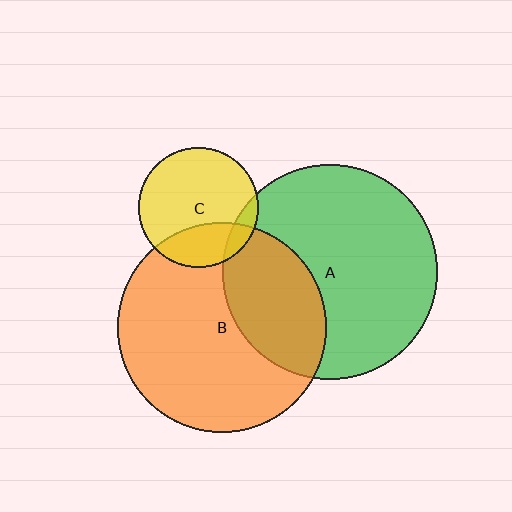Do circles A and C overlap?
Yes.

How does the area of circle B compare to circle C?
Approximately 3.1 times.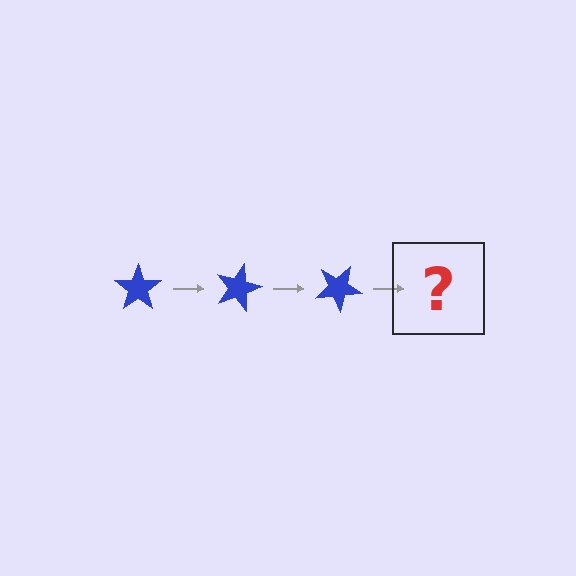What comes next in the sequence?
The next element should be a blue star rotated 45 degrees.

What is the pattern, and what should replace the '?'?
The pattern is that the star rotates 15 degrees each step. The '?' should be a blue star rotated 45 degrees.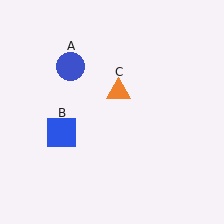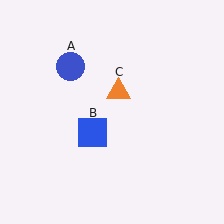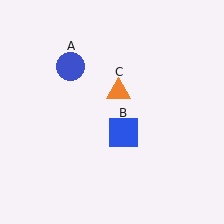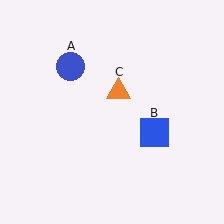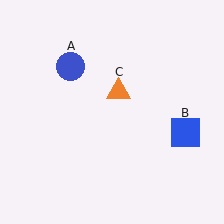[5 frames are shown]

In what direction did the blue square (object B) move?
The blue square (object B) moved right.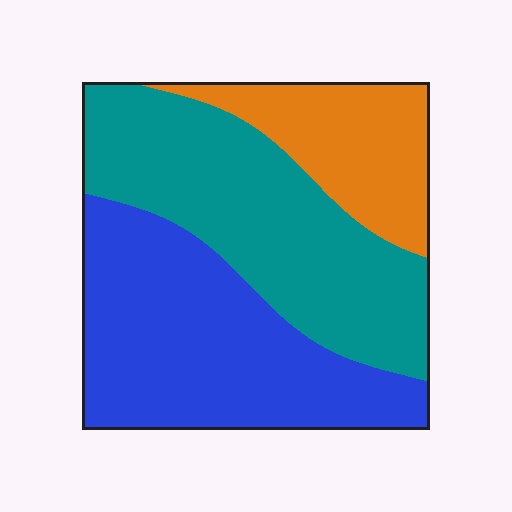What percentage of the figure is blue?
Blue takes up between a quarter and a half of the figure.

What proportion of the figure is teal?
Teal covers 40% of the figure.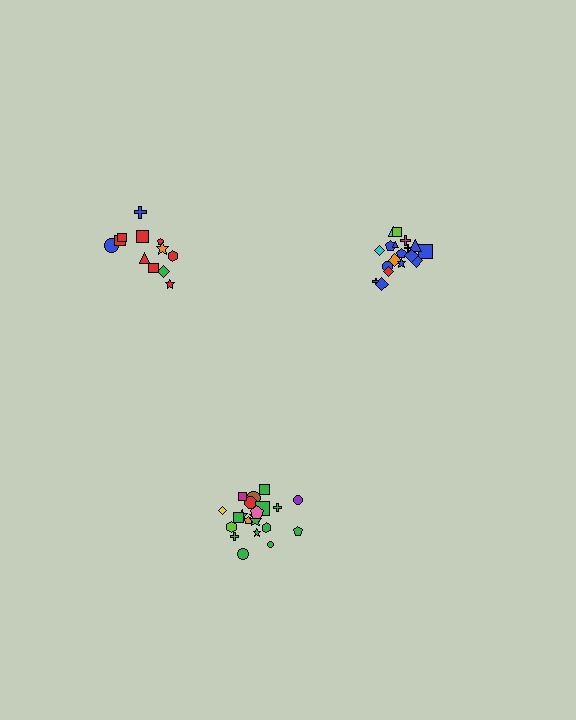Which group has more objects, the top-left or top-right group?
The top-right group.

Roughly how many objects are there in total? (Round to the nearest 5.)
Roughly 55 objects in total.